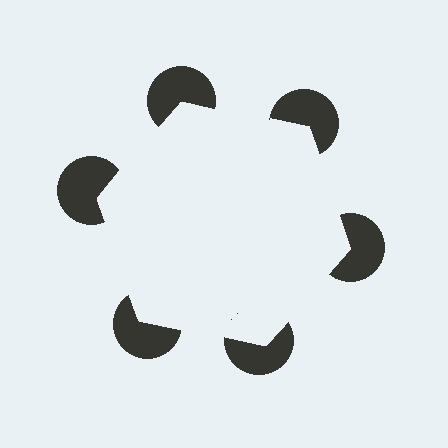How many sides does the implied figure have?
6 sides.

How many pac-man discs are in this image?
There are 6 — one at each vertex of the illusory hexagon.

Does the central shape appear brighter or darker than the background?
It typically appears slightly brighter than the background, even though no actual brightness change is drawn.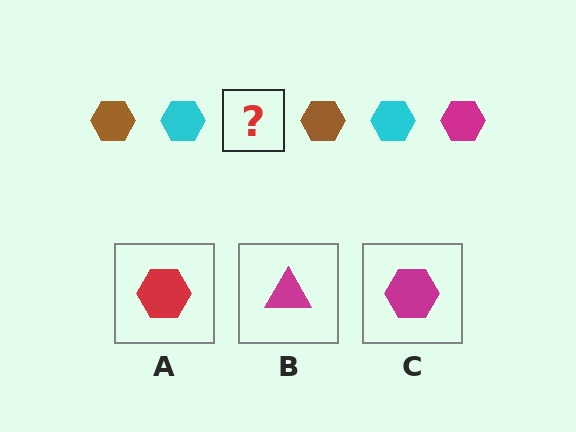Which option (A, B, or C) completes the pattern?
C.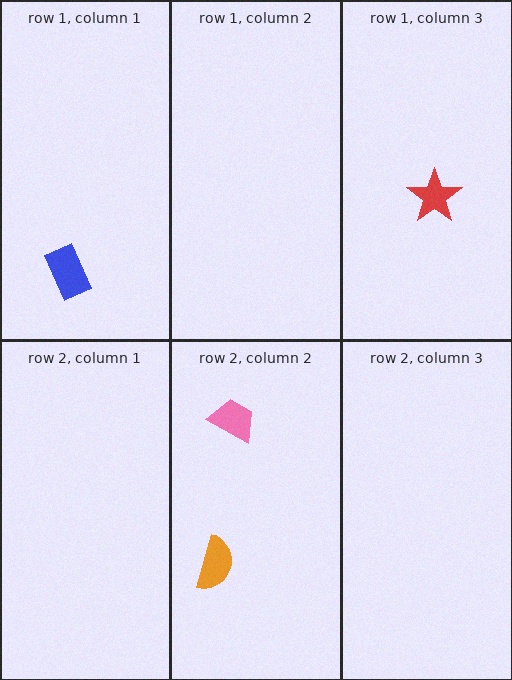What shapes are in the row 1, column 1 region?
The blue rectangle.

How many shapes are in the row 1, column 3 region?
1.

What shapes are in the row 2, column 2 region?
The orange semicircle, the pink trapezoid.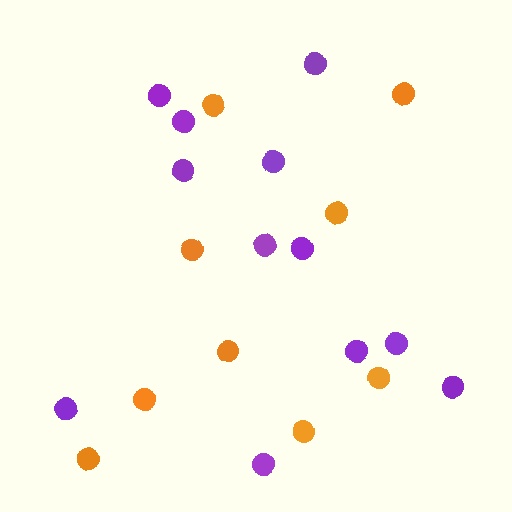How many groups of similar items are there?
There are 2 groups: one group of purple circles (12) and one group of orange circles (9).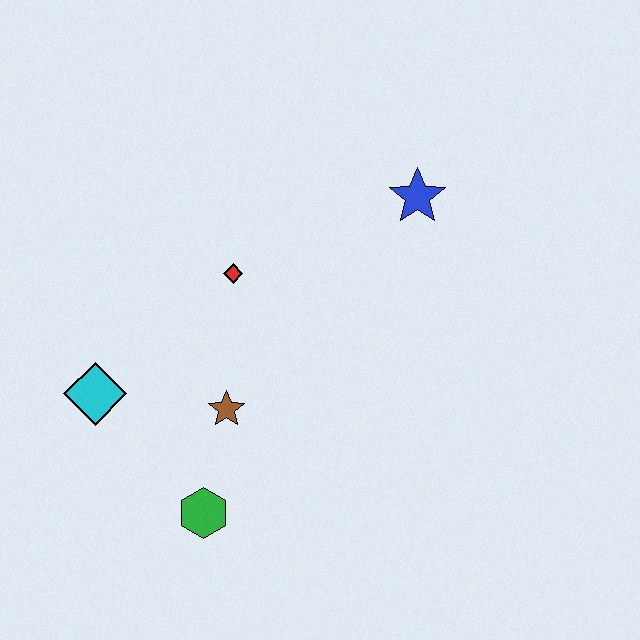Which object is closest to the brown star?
The green hexagon is closest to the brown star.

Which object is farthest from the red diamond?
The green hexagon is farthest from the red diamond.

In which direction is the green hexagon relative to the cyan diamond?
The green hexagon is below the cyan diamond.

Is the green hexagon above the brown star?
No